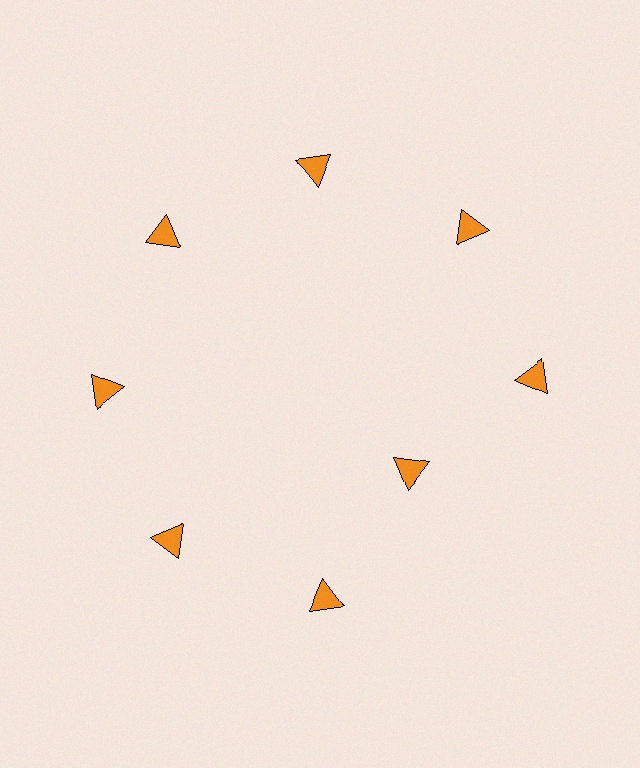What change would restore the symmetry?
The symmetry would be restored by moving it outward, back onto the ring so that all 8 triangles sit at equal angles and equal distance from the center.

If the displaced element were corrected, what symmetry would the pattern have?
It would have 8-fold rotational symmetry — the pattern would map onto itself every 45 degrees.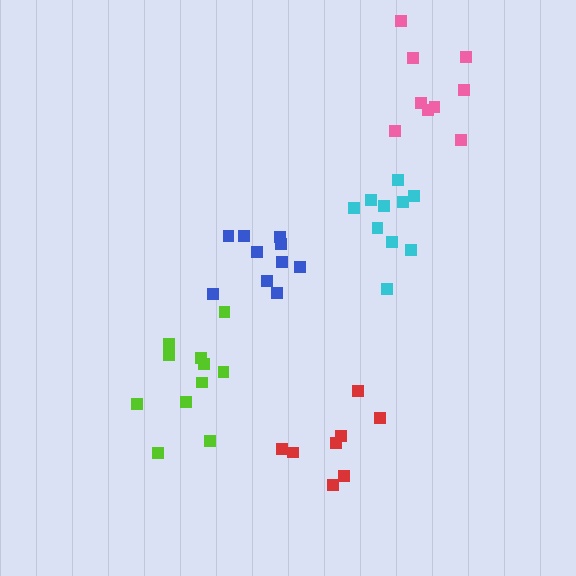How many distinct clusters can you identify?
There are 5 distinct clusters.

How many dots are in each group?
Group 1: 8 dots, Group 2: 9 dots, Group 3: 10 dots, Group 4: 11 dots, Group 5: 10 dots (48 total).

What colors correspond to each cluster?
The clusters are colored: red, pink, blue, lime, cyan.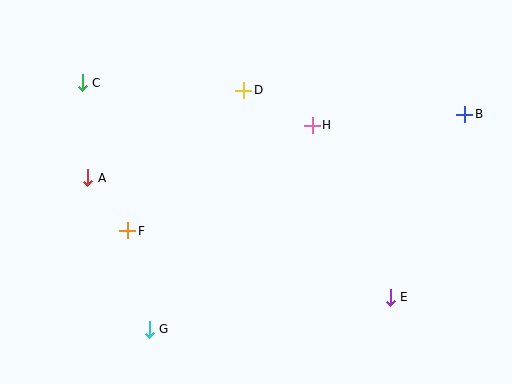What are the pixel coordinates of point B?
Point B is at (465, 114).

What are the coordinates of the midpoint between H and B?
The midpoint between H and B is at (389, 120).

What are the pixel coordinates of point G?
Point G is at (149, 329).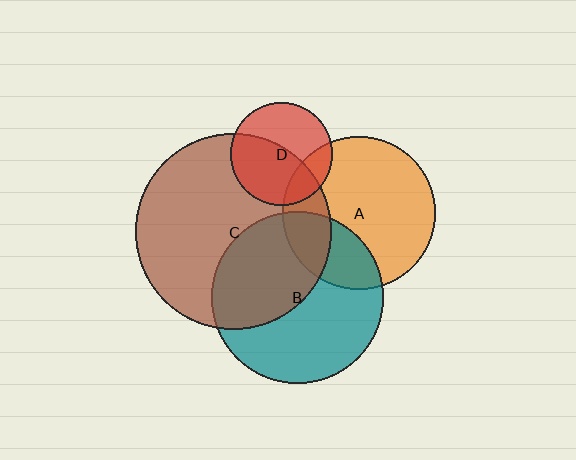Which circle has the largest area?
Circle C (brown).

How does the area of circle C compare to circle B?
Approximately 1.3 times.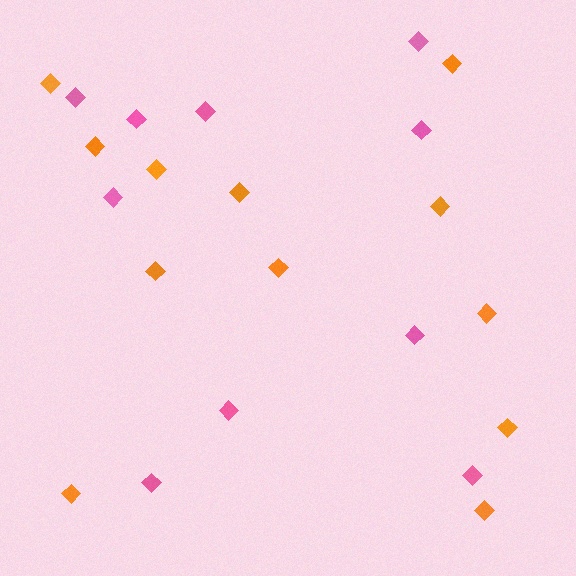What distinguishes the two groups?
There are 2 groups: one group of pink diamonds (10) and one group of orange diamonds (12).